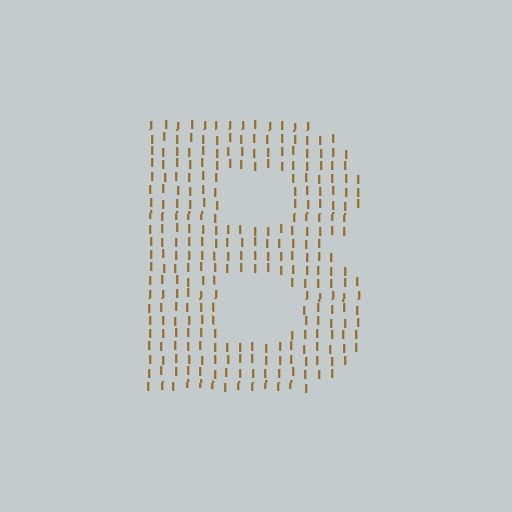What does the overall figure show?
The overall figure shows the letter B.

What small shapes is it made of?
It is made of small letter I's.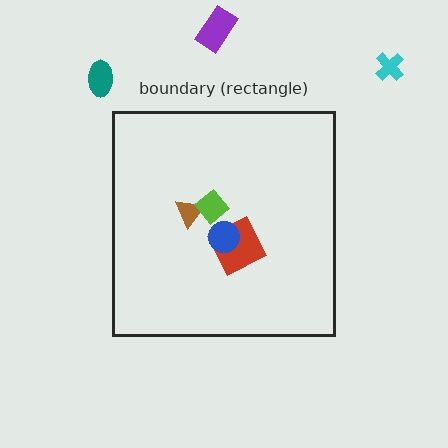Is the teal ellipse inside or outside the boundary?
Outside.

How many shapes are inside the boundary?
4 inside, 3 outside.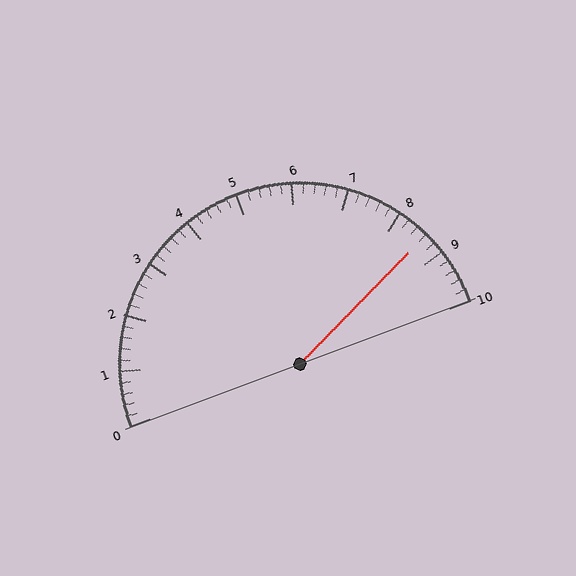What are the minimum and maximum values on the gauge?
The gauge ranges from 0 to 10.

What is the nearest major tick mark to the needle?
The nearest major tick mark is 9.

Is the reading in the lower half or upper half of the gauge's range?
The reading is in the upper half of the range (0 to 10).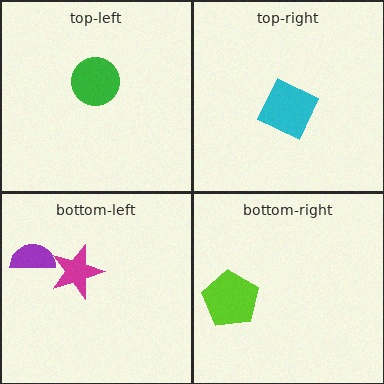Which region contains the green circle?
The top-left region.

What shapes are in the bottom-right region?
The lime pentagon.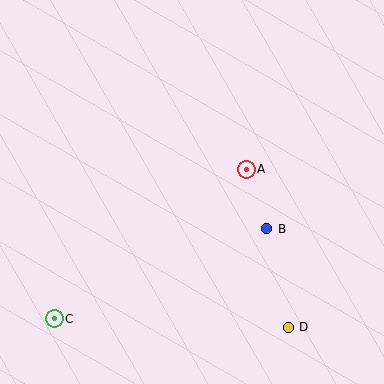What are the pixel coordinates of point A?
Point A is at (246, 169).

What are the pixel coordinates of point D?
Point D is at (288, 327).